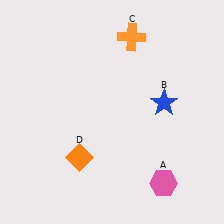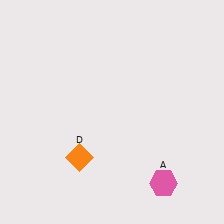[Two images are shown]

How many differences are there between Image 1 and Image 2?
There are 2 differences between the two images.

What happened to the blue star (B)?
The blue star (B) was removed in Image 2. It was in the top-right area of Image 1.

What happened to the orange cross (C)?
The orange cross (C) was removed in Image 2. It was in the top-right area of Image 1.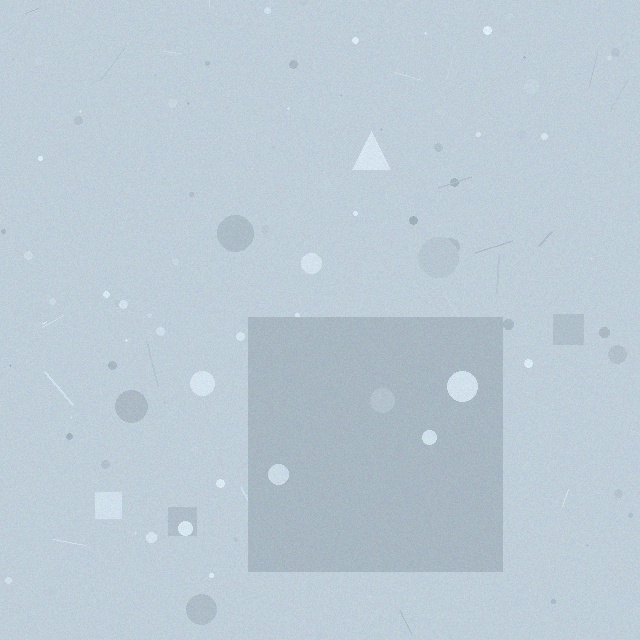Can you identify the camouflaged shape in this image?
The camouflaged shape is a square.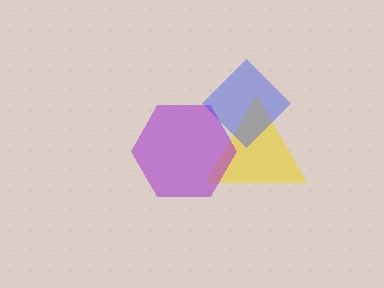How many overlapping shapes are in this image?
There are 3 overlapping shapes in the image.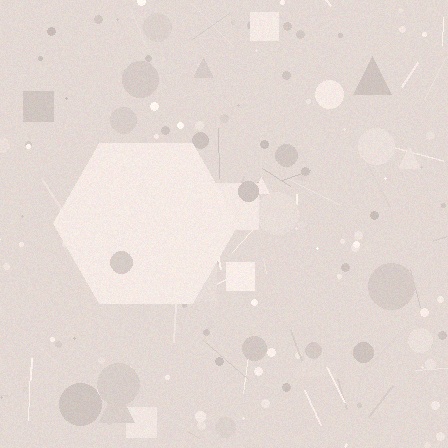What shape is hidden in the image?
A hexagon is hidden in the image.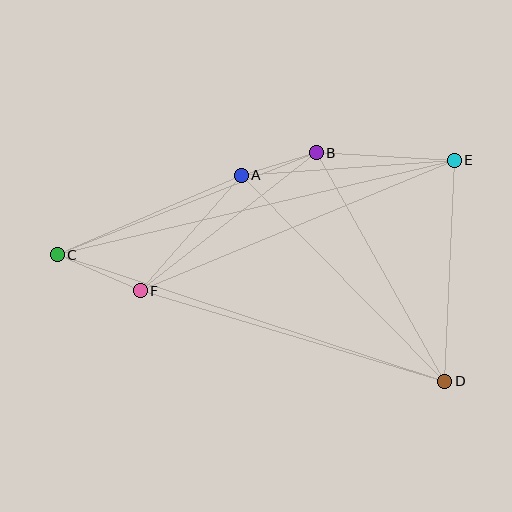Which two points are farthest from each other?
Points C and E are farthest from each other.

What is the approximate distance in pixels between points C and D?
The distance between C and D is approximately 408 pixels.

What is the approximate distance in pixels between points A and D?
The distance between A and D is approximately 289 pixels.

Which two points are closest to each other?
Points A and B are closest to each other.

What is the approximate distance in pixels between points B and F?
The distance between B and F is approximately 224 pixels.